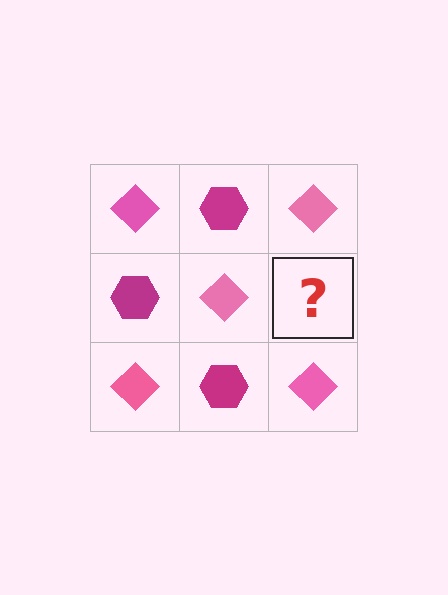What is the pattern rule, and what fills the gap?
The rule is that it alternates pink diamond and magenta hexagon in a checkerboard pattern. The gap should be filled with a magenta hexagon.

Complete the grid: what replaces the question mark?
The question mark should be replaced with a magenta hexagon.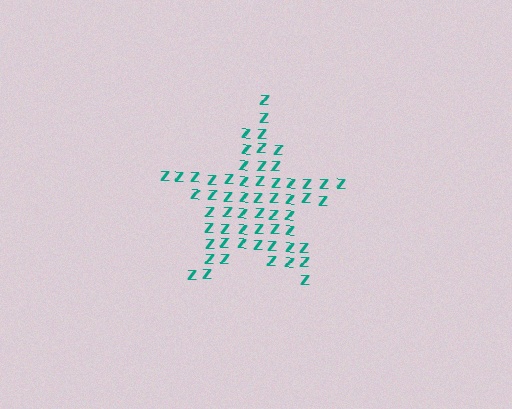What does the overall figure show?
The overall figure shows a star.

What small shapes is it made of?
It is made of small letter Z's.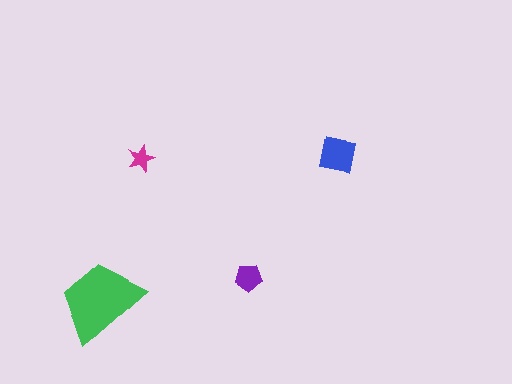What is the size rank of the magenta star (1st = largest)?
4th.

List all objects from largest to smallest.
The green trapezoid, the blue square, the purple pentagon, the magenta star.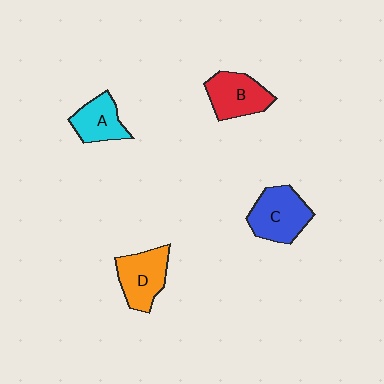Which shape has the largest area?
Shape C (blue).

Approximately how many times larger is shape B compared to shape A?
Approximately 1.2 times.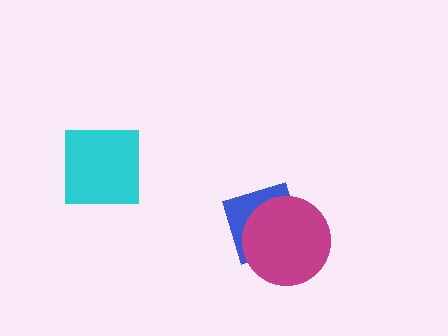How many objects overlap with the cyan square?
0 objects overlap with the cyan square.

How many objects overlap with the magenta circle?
1 object overlaps with the magenta circle.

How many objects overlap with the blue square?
1 object overlaps with the blue square.